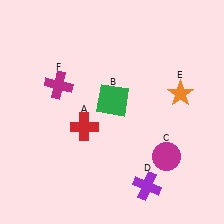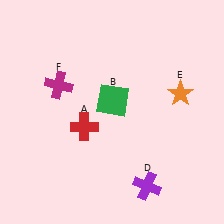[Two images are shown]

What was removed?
The magenta circle (C) was removed in Image 2.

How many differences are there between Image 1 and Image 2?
There is 1 difference between the two images.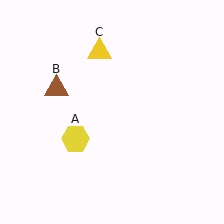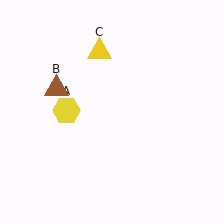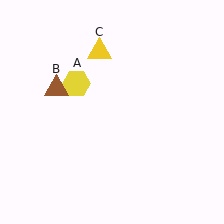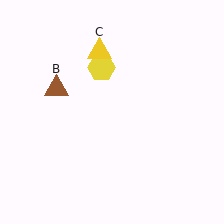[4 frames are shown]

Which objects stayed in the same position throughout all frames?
Brown triangle (object B) and yellow triangle (object C) remained stationary.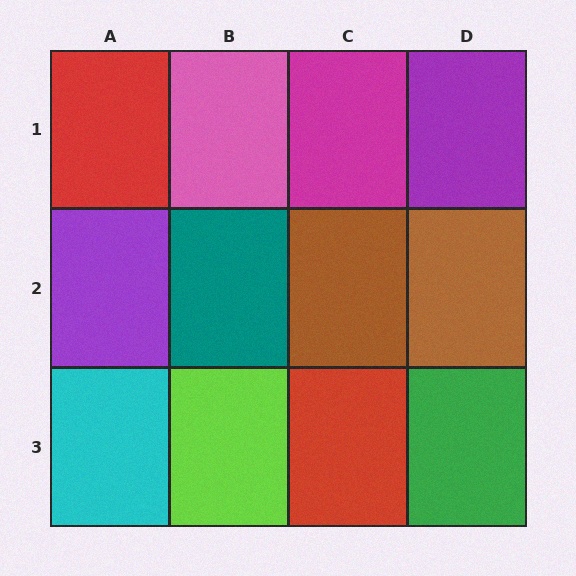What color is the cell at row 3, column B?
Lime.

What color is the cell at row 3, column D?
Green.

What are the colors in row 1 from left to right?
Red, pink, magenta, purple.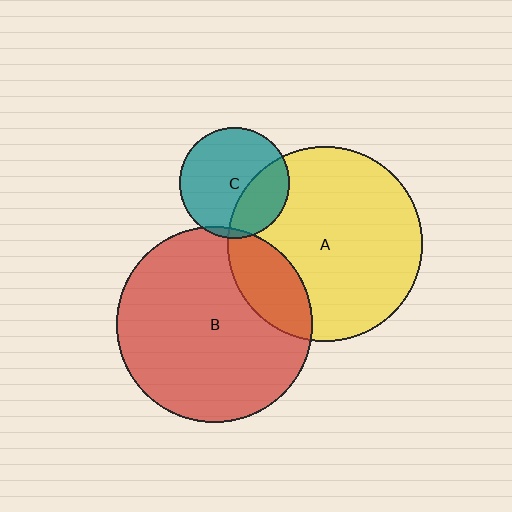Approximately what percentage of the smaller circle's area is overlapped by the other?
Approximately 30%.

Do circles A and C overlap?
Yes.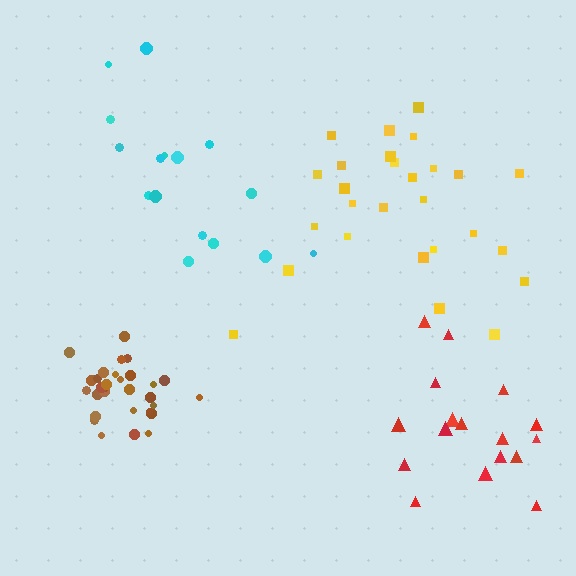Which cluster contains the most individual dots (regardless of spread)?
Brown (31).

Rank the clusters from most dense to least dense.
brown, yellow, red, cyan.